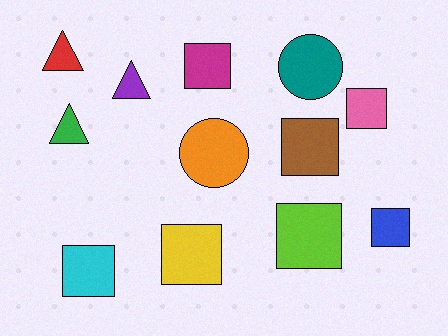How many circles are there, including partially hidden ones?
There are 2 circles.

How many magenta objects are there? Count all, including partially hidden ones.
There is 1 magenta object.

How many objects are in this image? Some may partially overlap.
There are 12 objects.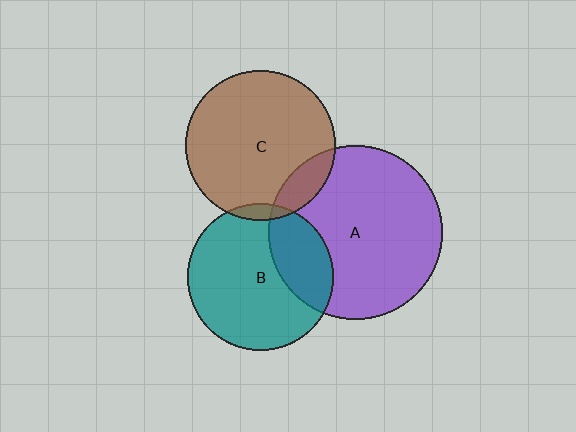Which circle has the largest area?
Circle A (purple).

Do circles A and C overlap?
Yes.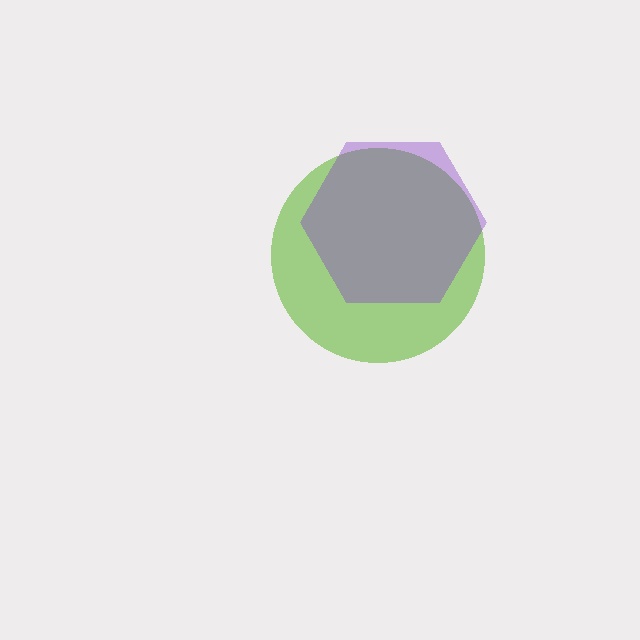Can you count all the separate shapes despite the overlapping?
Yes, there are 2 separate shapes.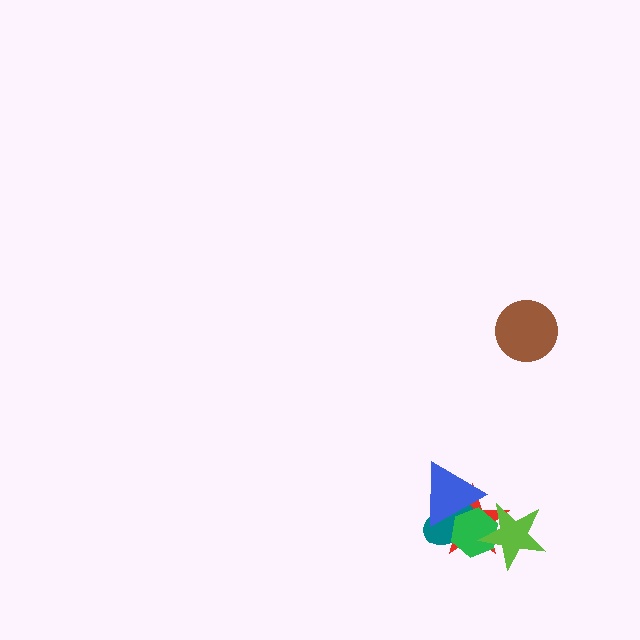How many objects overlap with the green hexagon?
4 objects overlap with the green hexagon.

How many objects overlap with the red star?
4 objects overlap with the red star.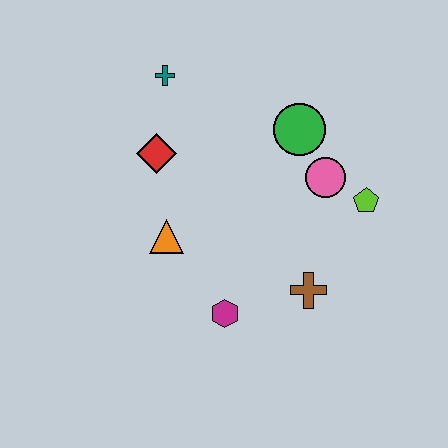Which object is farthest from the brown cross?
The teal cross is farthest from the brown cross.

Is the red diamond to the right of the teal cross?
No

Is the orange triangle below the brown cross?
No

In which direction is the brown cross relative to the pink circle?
The brown cross is below the pink circle.